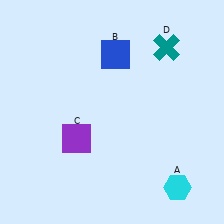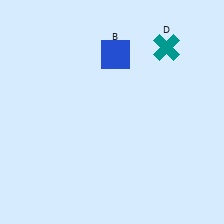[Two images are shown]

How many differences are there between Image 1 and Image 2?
There are 2 differences between the two images.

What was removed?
The cyan hexagon (A), the purple square (C) were removed in Image 2.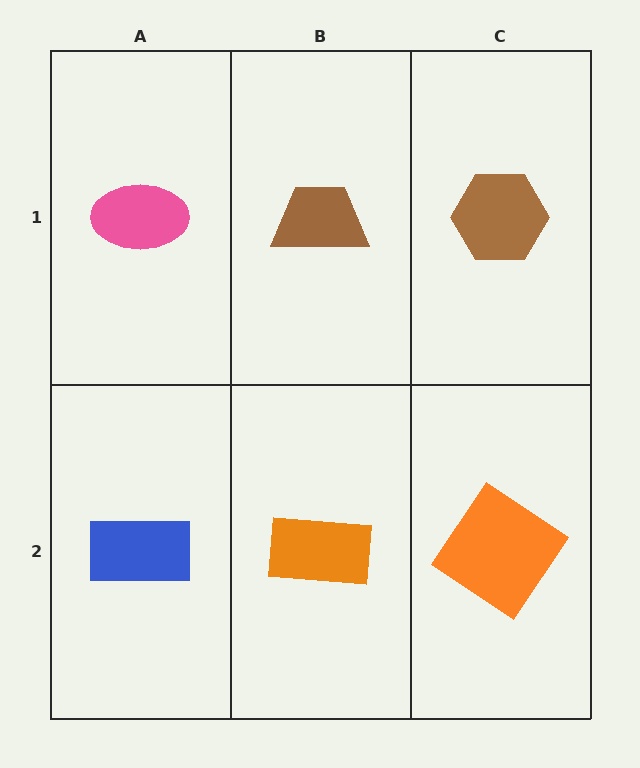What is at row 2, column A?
A blue rectangle.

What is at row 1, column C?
A brown hexagon.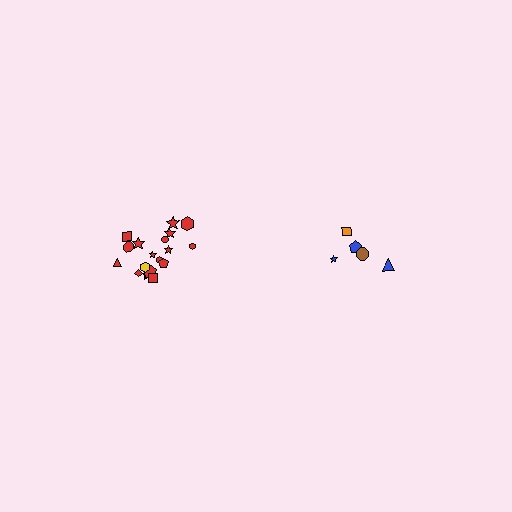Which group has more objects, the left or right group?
The left group.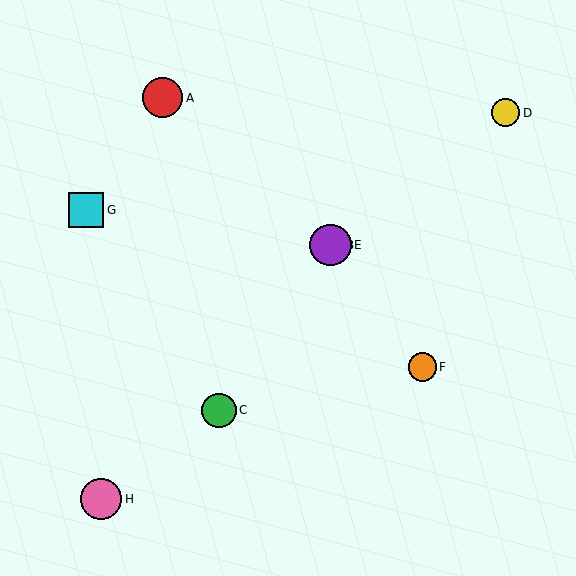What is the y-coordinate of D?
Object D is at y≈113.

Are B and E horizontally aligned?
Yes, both are at y≈245.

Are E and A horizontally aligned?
No, E is at y≈245 and A is at y≈98.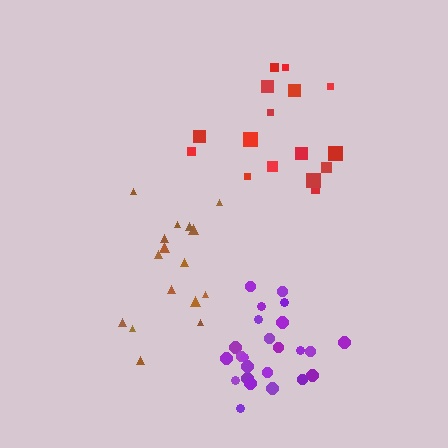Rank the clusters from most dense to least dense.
purple, brown, red.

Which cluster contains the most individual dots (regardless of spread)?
Purple (24).